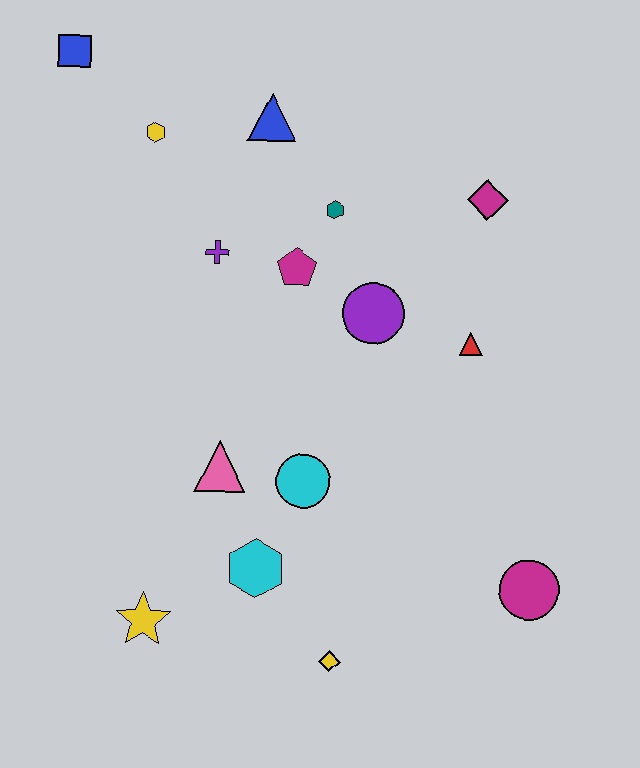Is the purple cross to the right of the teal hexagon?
No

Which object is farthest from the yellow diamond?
The blue square is farthest from the yellow diamond.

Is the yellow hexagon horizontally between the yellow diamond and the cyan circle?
No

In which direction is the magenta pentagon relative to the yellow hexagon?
The magenta pentagon is to the right of the yellow hexagon.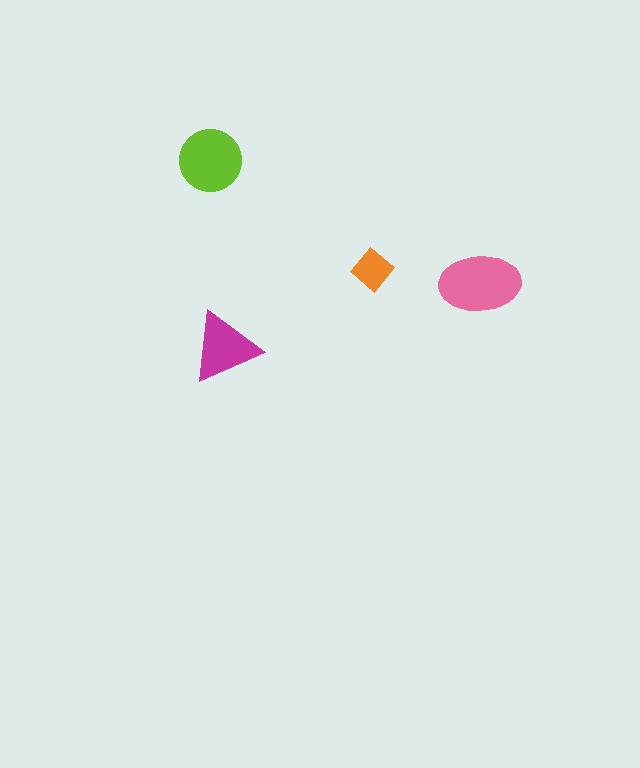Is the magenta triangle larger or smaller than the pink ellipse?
Smaller.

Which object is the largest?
The pink ellipse.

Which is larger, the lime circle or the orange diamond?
The lime circle.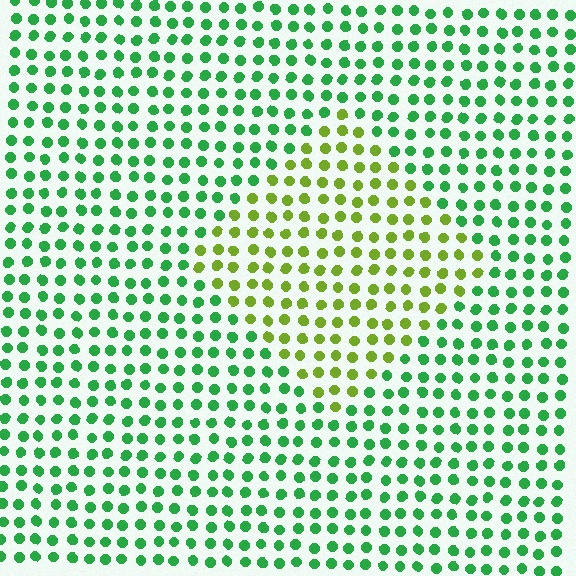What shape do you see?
I see a diamond.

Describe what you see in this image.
The image is filled with small green elements in a uniform arrangement. A diamond-shaped region is visible where the elements are tinted to a slightly different hue, forming a subtle color boundary.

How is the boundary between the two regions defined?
The boundary is defined purely by a slight shift in hue (about 48 degrees). Spacing, size, and orientation are identical on both sides.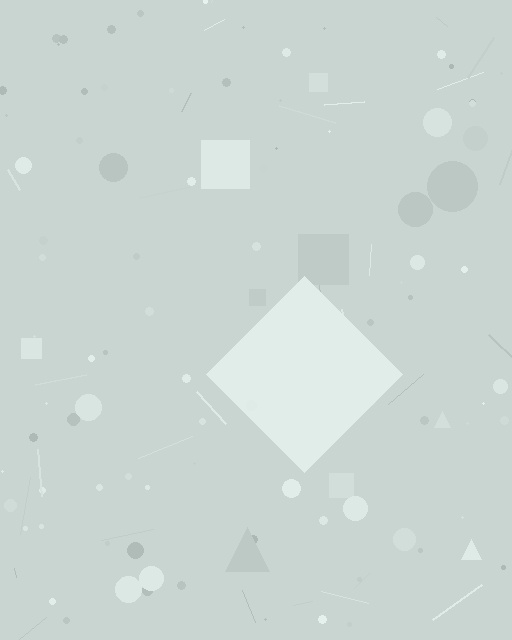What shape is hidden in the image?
A diamond is hidden in the image.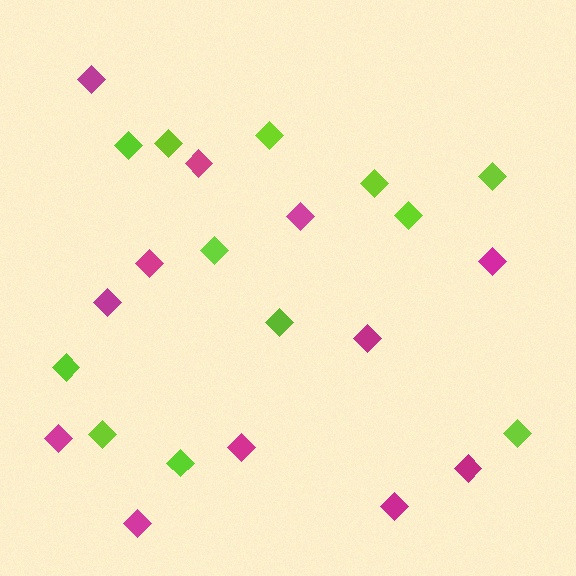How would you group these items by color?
There are 2 groups: one group of lime diamonds (12) and one group of magenta diamonds (12).